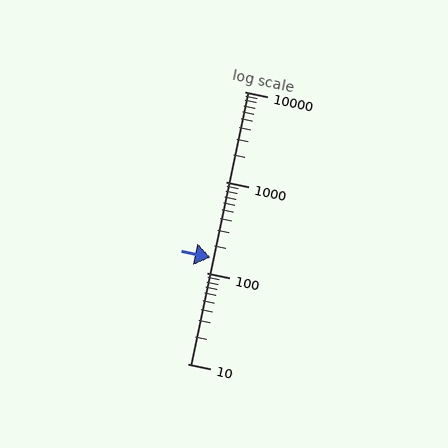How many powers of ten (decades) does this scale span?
The scale spans 3 decades, from 10 to 10000.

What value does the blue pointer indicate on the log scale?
The pointer indicates approximately 150.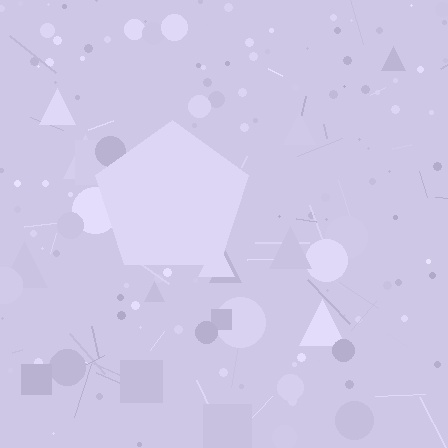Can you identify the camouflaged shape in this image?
The camouflaged shape is a pentagon.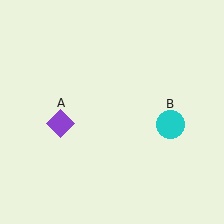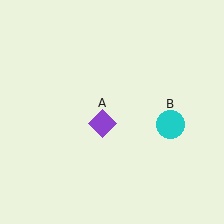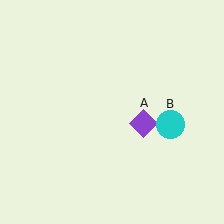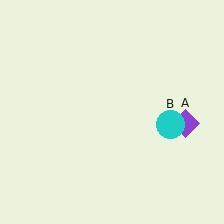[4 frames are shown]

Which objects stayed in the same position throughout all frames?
Cyan circle (object B) remained stationary.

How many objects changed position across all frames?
1 object changed position: purple diamond (object A).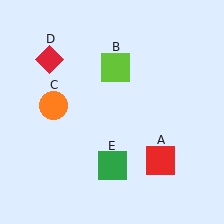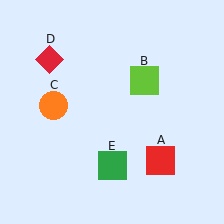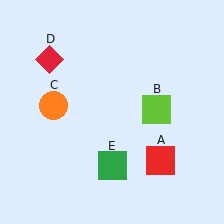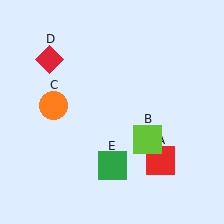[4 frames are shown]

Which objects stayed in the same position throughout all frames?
Red square (object A) and orange circle (object C) and red diamond (object D) and green square (object E) remained stationary.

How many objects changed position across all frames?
1 object changed position: lime square (object B).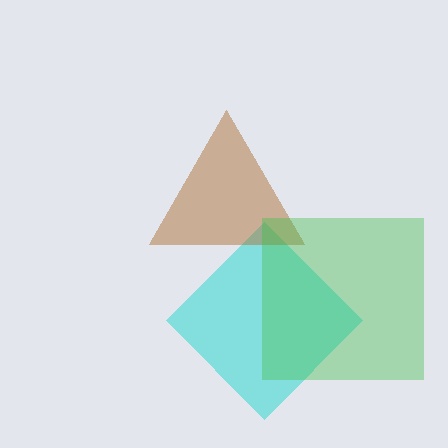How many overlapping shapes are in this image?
There are 3 overlapping shapes in the image.